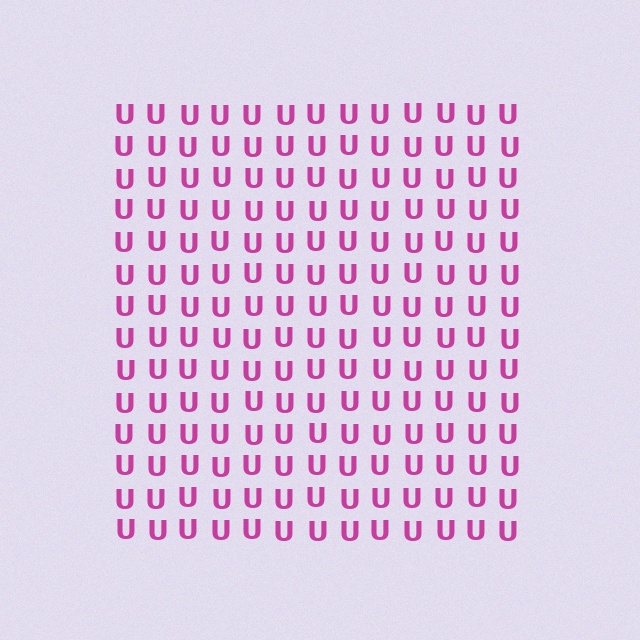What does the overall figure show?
The overall figure shows a square.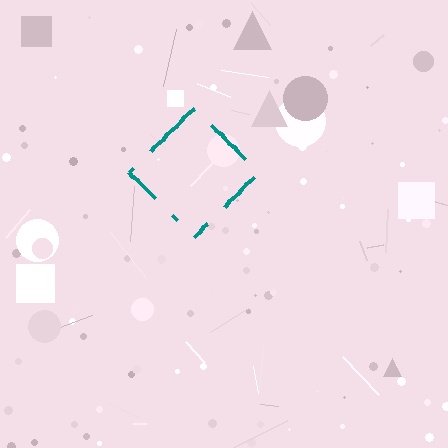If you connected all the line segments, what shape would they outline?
They would outline a diamond.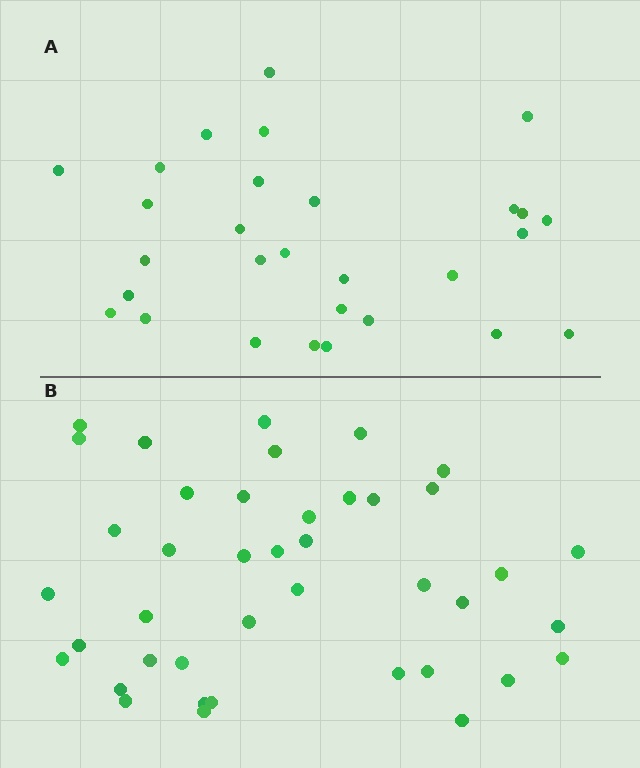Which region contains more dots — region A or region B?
Region B (the bottom region) has more dots.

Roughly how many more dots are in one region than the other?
Region B has roughly 12 or so more dots than region A.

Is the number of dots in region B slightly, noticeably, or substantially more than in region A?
Region B has noticeably more, but not dramatically so. The ratio is roughly 1.4 to 1.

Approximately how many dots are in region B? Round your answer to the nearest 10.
About 40 dots. (The exact count is 41, which rounds to 40.)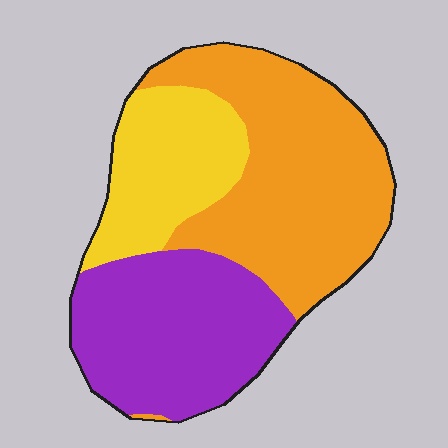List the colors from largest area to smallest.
From largest to smallest: orange, purple, yellow.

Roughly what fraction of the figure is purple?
Purple covers 34% of the figure.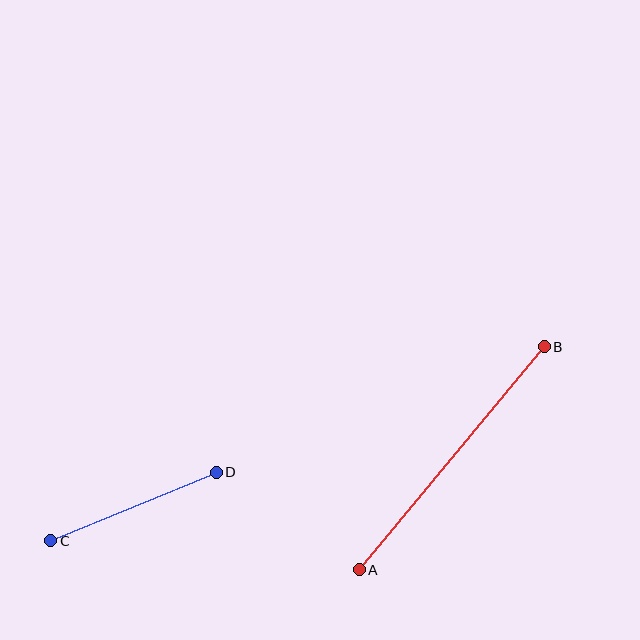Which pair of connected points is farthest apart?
Points A and B are farthest apart.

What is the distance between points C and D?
The distance is approximately 179 pixels.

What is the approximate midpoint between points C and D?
The midpoint is at approximately (133, 507) pixels.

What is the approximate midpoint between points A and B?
The midpoint is at approximately (452, 458) pixels.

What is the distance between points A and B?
The distance is approximately 290 pixels.